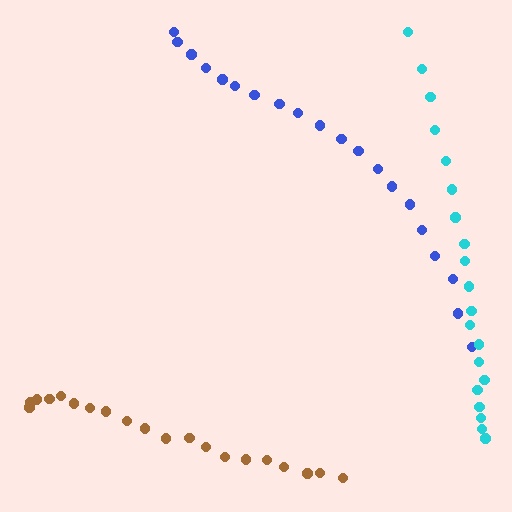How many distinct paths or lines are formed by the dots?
There are 3 distinct paths.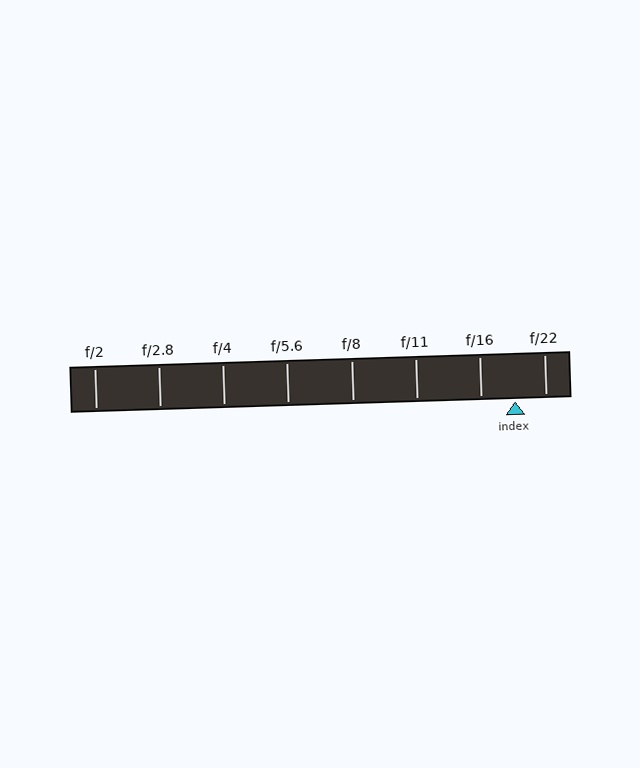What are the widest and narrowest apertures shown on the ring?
The widest aperture shown is f/2 and the narrowest is f/22.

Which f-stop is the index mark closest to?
The index mark is closest to f/22.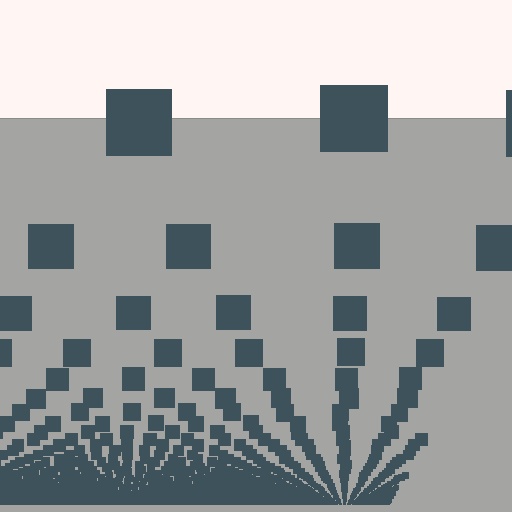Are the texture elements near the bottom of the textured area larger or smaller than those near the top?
Smaller. The gradient is inverted — elements near the bottom are smaller and denser.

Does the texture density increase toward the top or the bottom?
Density increases toward the bottom.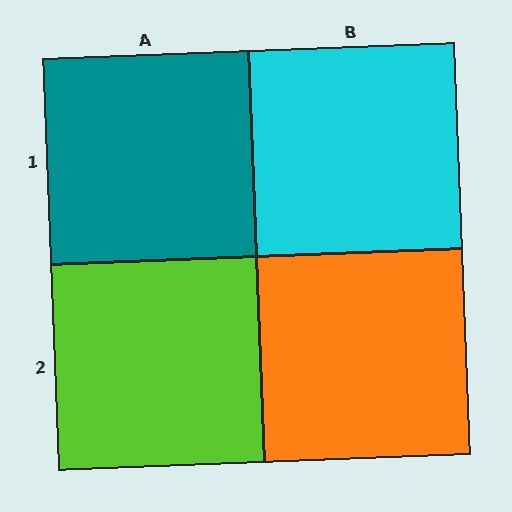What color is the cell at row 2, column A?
Lime.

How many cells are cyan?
1 cell is cyan.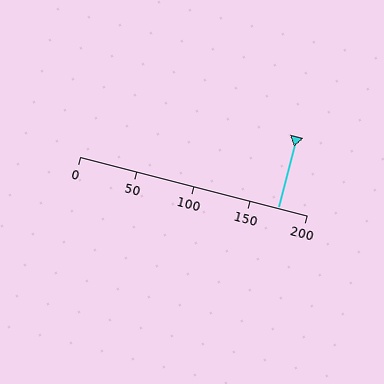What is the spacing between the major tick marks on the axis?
The major ticks are spaced 50 apart.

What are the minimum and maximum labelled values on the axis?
The axis runs from 0 to 200.